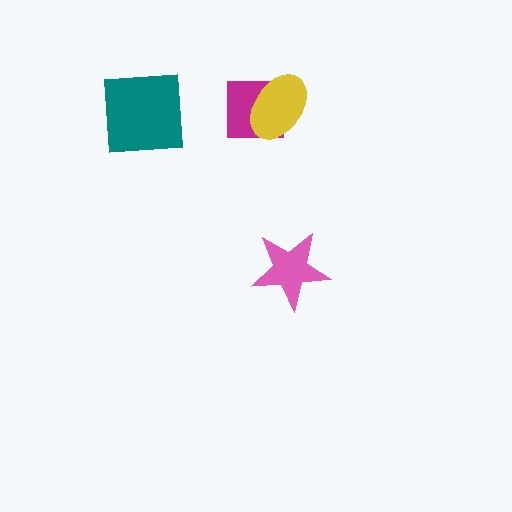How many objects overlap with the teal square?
0 objects overlap with the teal square.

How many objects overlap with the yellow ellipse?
1 object overlaps with the yellow ellipse.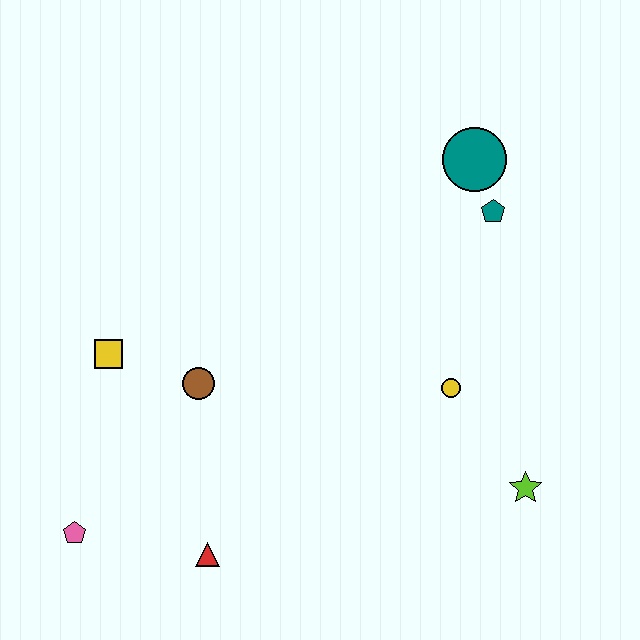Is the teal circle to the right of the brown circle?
Yes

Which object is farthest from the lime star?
The pink pentagon is farthest from the lime star.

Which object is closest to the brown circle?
The yellow square is closest to the brown circle.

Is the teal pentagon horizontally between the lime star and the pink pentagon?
Yes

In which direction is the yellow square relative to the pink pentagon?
The yellow square is above the pink pentagon.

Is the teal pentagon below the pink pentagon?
No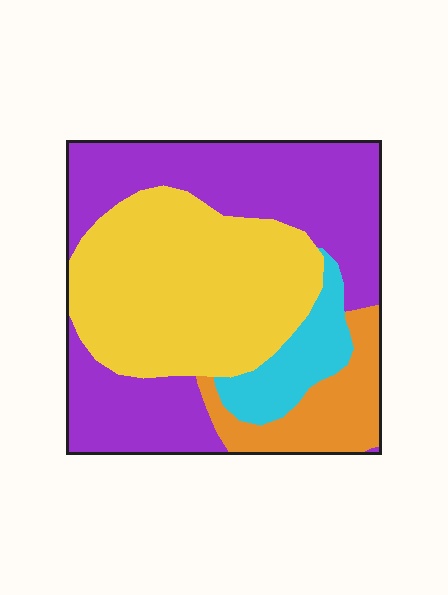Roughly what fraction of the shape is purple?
Purple takes up about two fifths (2/5) of the shape.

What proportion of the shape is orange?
Orange covers 12% of the shape.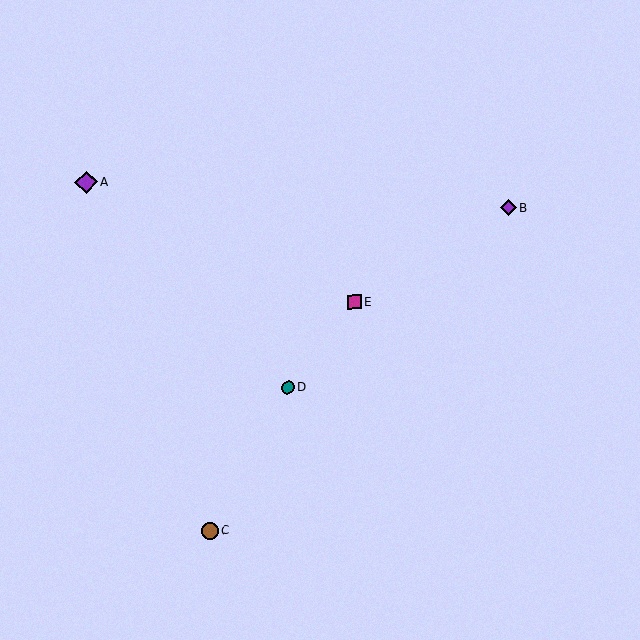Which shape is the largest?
The purple diamond (labeled A) is the largest.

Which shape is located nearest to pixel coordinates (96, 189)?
The purple diamond (labeled A) at (86, 182) is nearest to that location.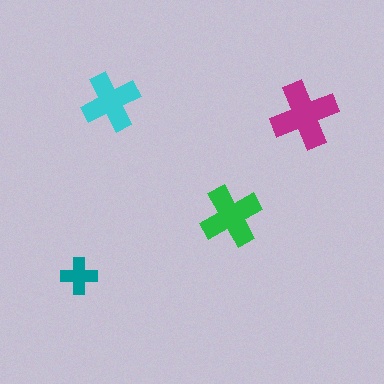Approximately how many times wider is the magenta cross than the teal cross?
About 2 times wider.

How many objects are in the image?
There are 4 objects in the image.